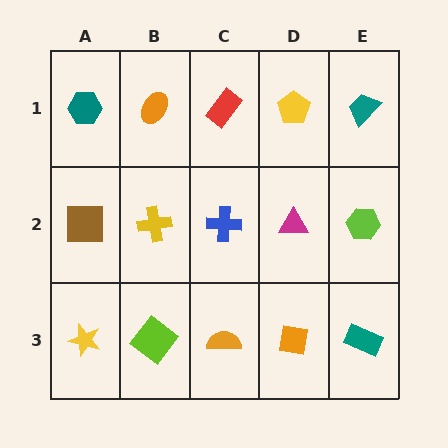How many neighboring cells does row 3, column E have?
2.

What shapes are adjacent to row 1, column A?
A brown square (row 2, column A), an orange ellipse (row 1, column B).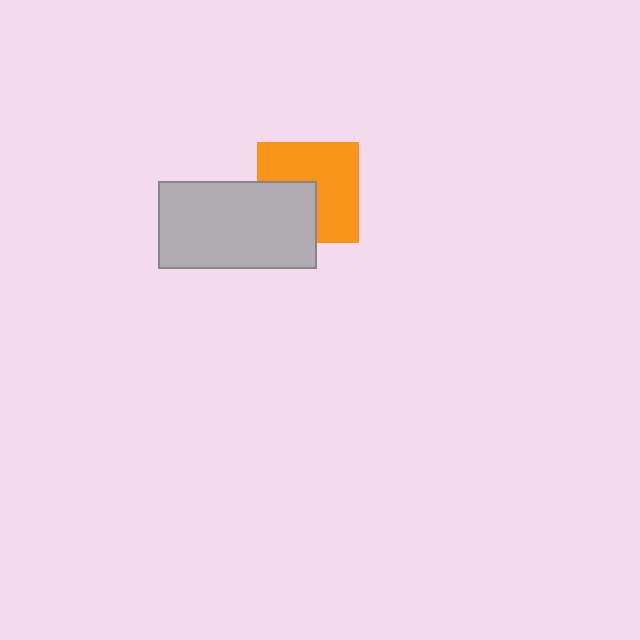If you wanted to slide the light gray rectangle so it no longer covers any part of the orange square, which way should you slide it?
Slide it toward the lower-left — that is the most direct way to separate the two shapes.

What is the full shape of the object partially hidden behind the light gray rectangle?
The partially hidden object is an orange square.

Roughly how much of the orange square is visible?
About half of it is visible (roughly 64%).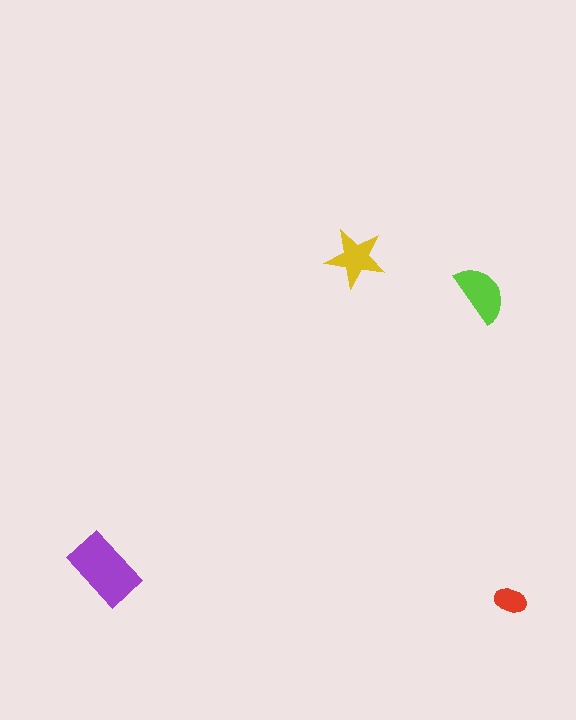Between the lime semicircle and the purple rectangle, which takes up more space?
The purple rectangle.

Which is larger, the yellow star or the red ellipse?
The yellow star.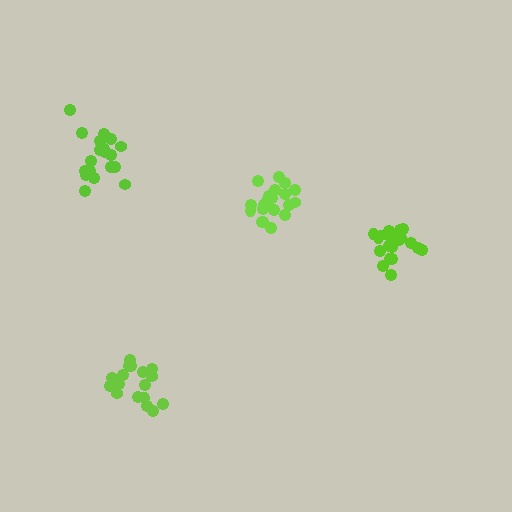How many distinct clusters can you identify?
There are 4 distinct clusters.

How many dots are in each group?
Group 1: 20 dots, Group 2: 20 dots, Group 3: 20 dots, Group 4: 18 dots (78 total).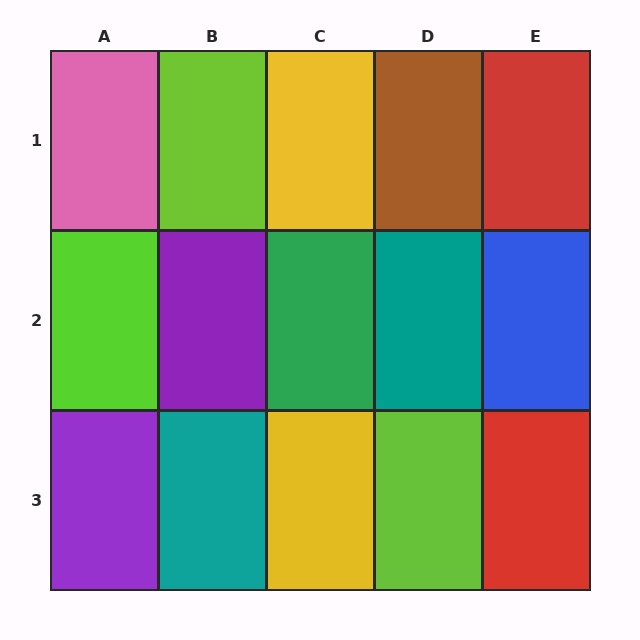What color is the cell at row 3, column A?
Purple.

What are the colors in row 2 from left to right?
Lime, purple, green, teal, blue.